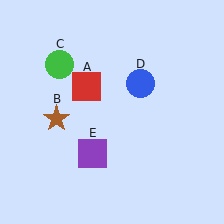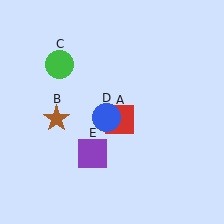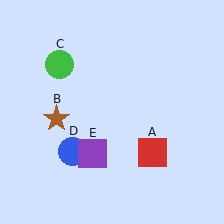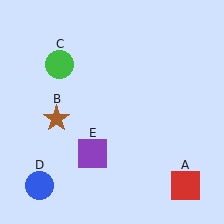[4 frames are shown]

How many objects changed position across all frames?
2 objects changed position: red square (object A), blue circle (object D).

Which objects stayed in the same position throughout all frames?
Brown star (object B) and green circle (object C) and purple square (object E) remained stationary.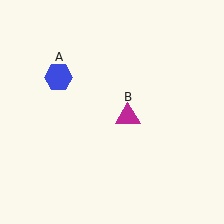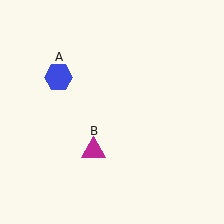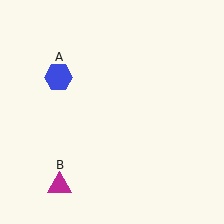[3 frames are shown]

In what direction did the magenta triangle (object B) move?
The magenta triangle (object B) moved down and to the left.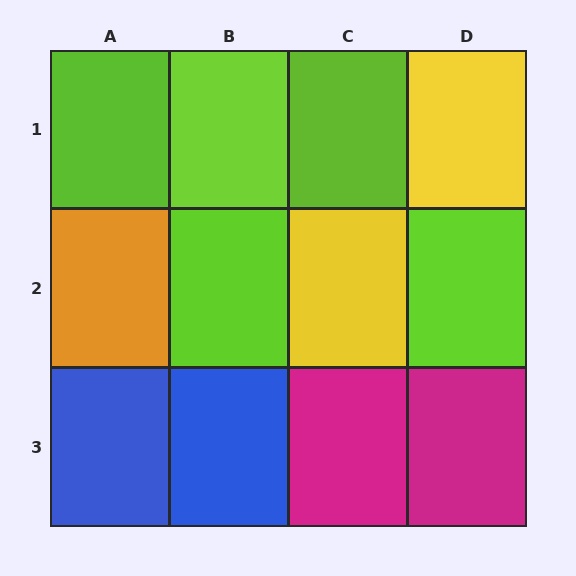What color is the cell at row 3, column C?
Magenta.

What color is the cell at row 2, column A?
Orange.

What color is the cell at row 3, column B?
Blue.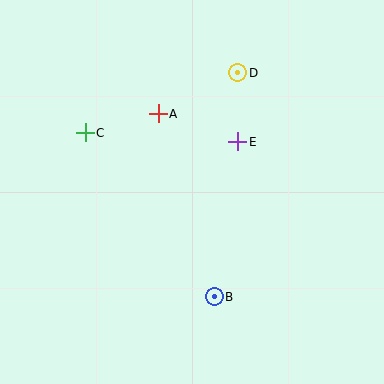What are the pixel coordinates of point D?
Point D is at (238, 73).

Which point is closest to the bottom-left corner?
Point B is closest to the bottom-left corner.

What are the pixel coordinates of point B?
Point B is at (214, 297).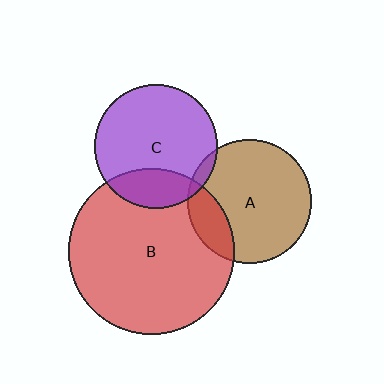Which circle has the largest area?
Circle B (red).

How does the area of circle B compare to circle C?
Approximately 1.8 times.